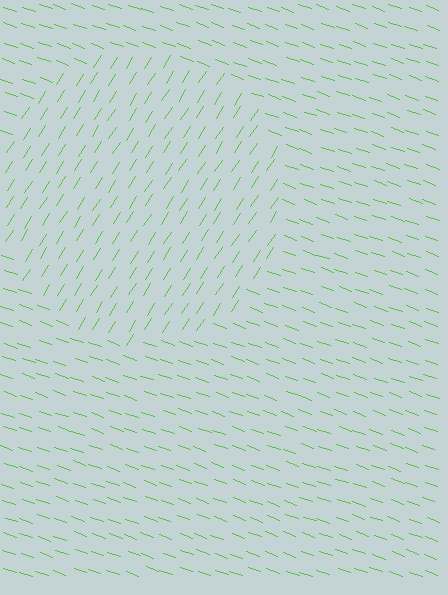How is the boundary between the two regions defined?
The boundary is defined purely by a change in line orientation (approximately 77 degrees difference). All lines are the same color and thickness.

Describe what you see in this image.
The image is filled with small lime line segments. A circle region in the image has lines oriented differently from the surrounding lines, creating a visible texture boundary.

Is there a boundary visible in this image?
Yes, there is a texture boundary formed by a change in line orientation.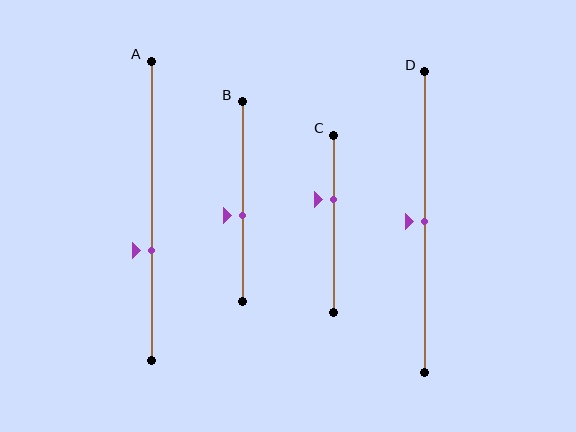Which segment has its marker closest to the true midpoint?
Segment D has its marker closest to the true midpoint.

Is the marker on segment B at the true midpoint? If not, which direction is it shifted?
No, the marker on segment B is shifted downward by about 7% of the segment length.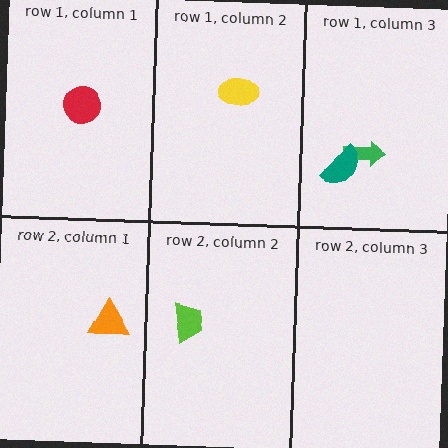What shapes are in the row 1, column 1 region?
The red circle.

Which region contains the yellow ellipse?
The row 1, column 2 region.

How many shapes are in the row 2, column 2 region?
1.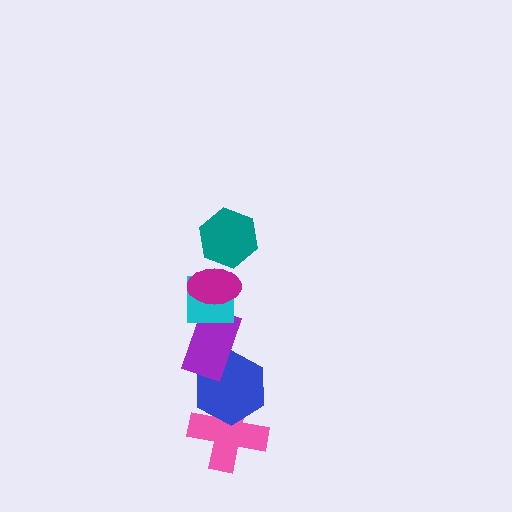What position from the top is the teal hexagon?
The teal hexagon is 1st from the top.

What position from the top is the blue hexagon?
The blue hexagon is 5th from the top.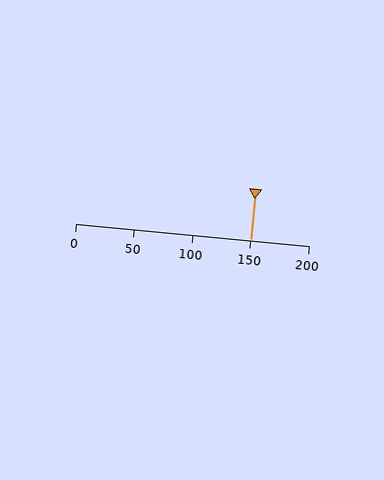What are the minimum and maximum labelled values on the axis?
The axis runs from 0 to 200.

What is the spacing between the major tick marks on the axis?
The major ticks are spaced 50 apart.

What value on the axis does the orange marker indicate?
The marker indicates approximately 150.